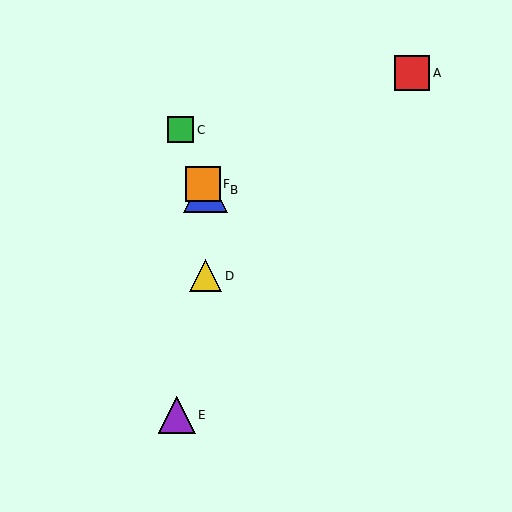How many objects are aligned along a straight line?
3 objects (B, C, F) are aligned along a straight line.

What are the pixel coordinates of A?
Object A is at (412, 73).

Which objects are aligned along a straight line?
Objects B, C, F are aligned along a straight line.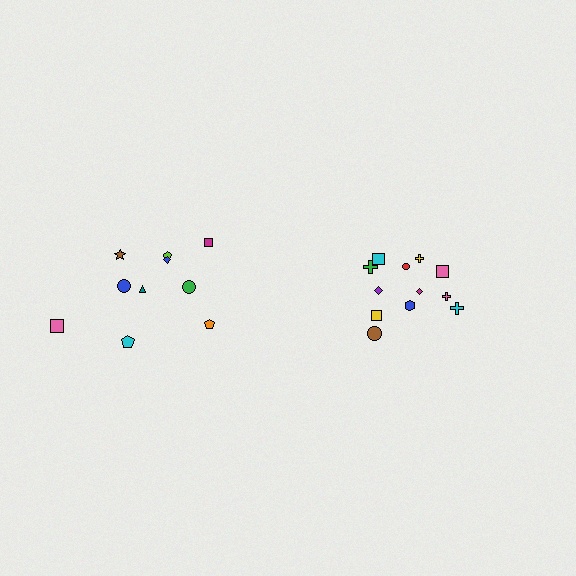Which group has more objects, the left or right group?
The right group.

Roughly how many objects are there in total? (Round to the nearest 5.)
Roughly 20 objects in total.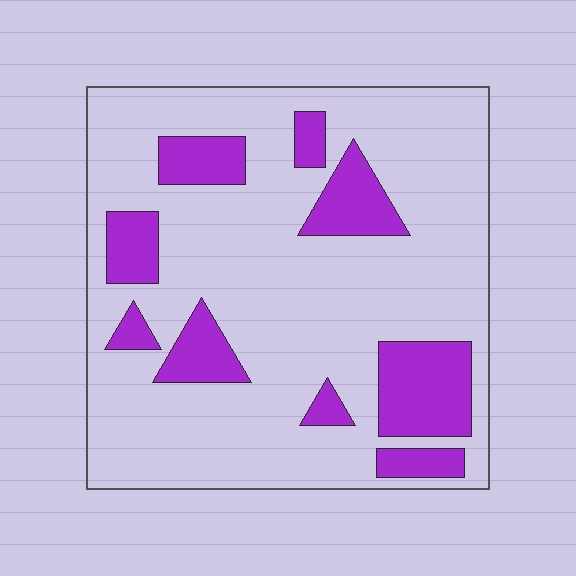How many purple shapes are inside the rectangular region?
9.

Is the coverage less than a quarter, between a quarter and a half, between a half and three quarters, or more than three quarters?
Less than a quarter.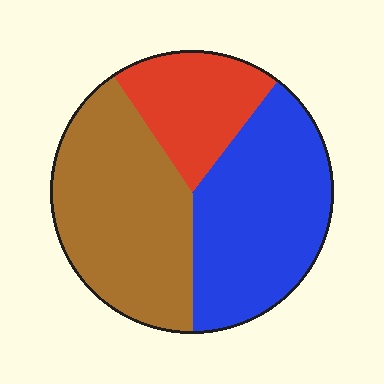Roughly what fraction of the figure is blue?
Blue takes up about two fifths (2/5) of the figure.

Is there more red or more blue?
Blue.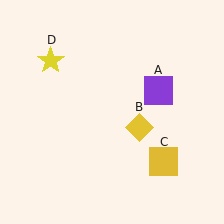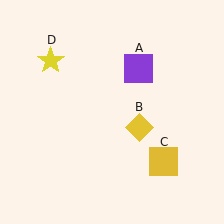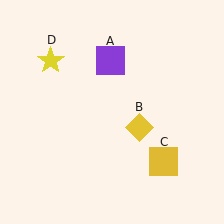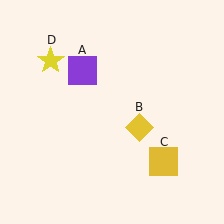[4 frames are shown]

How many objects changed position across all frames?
1 object changed position: purple square (object A).